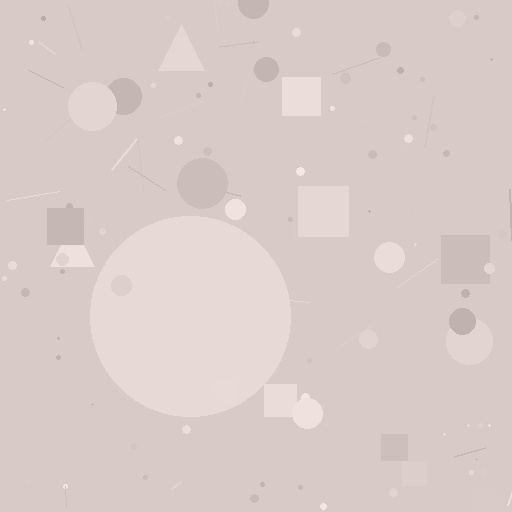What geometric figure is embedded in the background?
A circle is embedded in the background.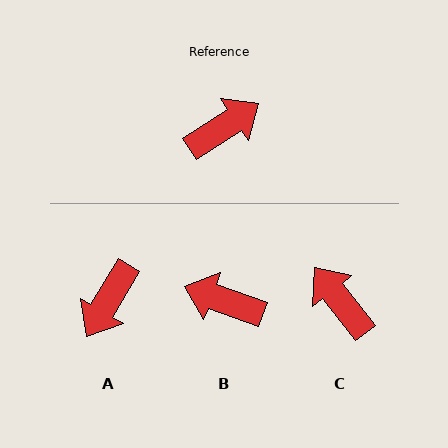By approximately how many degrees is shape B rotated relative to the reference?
Approximately 127 degrees counter-clockwise.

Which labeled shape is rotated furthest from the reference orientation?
A, about 154 degrees away.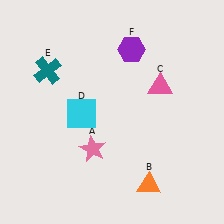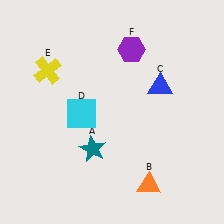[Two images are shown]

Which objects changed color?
A changed from pink to teal. C changed from pink to blue. E changed from teal to yellow.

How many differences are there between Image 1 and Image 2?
There are 3 differences between the two images.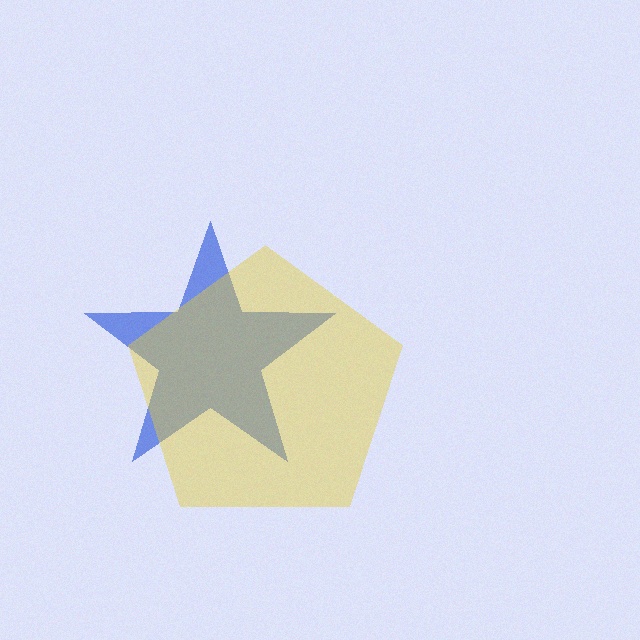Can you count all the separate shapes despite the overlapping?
Yes, there are 2 separate shapes.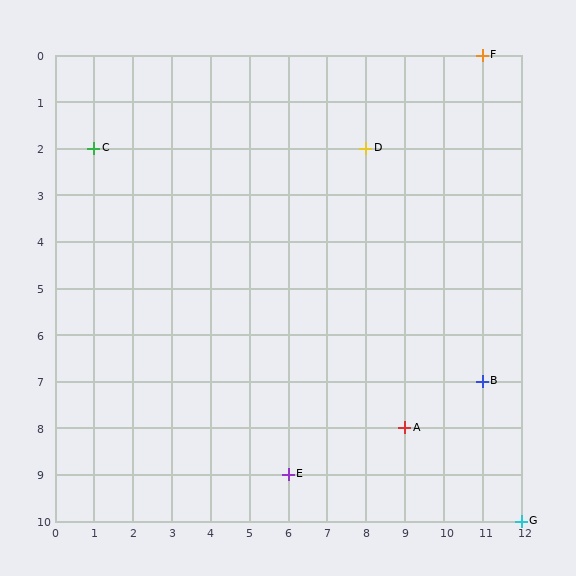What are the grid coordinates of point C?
Point C is at grid coordinates (1, 2).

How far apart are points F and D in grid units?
Points F and D are 3 columns and 2 rows apart (about 3.6 grid units diagonally).